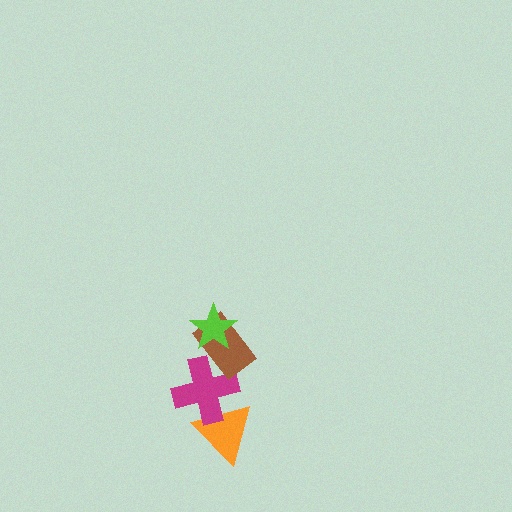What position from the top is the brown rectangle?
The brown rectangle is 2nd from the top.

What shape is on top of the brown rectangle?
The lime star is on top of the brown rectangle.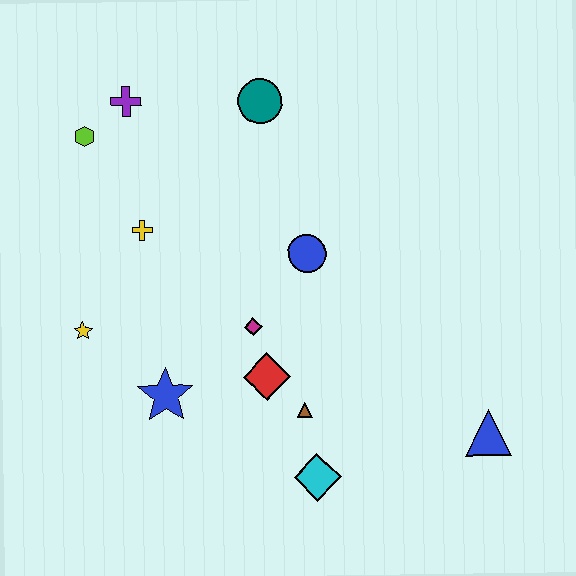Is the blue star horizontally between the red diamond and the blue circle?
No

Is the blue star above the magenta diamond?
No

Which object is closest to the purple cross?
The lime hexagon is closest to the purple cross.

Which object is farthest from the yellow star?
The blue triangle is farthest from the yellow star.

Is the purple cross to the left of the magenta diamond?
Yes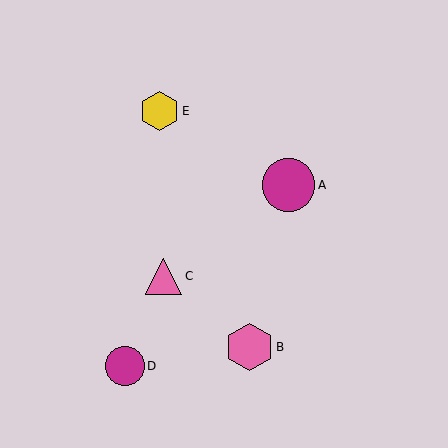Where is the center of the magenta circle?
The center of the magenta circle is at (125, 366).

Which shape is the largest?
The magenta circle (labeled A) is the largest.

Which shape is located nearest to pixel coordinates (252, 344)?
The pink hexagon (labeled B) at (250, 347) is nearest to that location.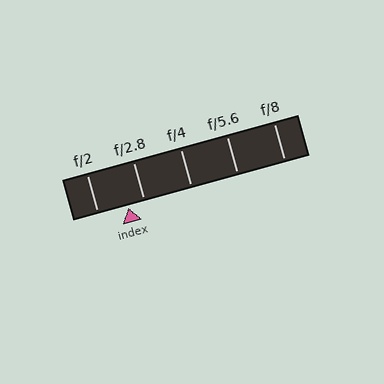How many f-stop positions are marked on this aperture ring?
There are 5 f-stop positions marked.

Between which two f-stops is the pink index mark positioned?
The index mark is between f/2 and f/2.8.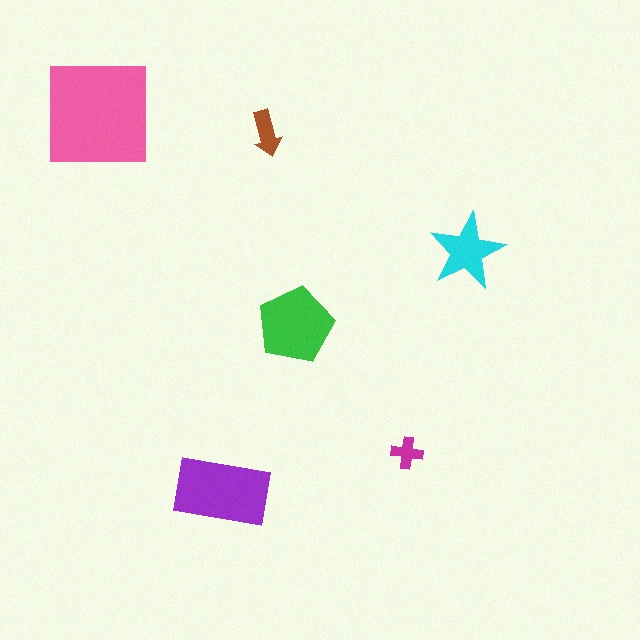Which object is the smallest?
The magenta cross.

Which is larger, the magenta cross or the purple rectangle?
The purple rectangle.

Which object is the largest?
The pink square.